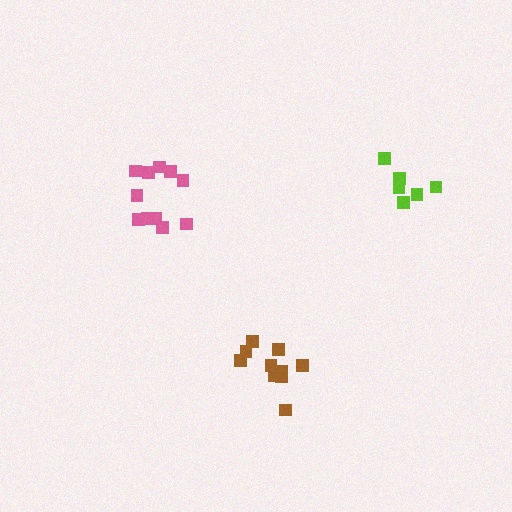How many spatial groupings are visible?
There are 3 spatial groupings.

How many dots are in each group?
Group 1: 10 dots, Group 2: 6 dots, Group 3: 11 dots (27 total).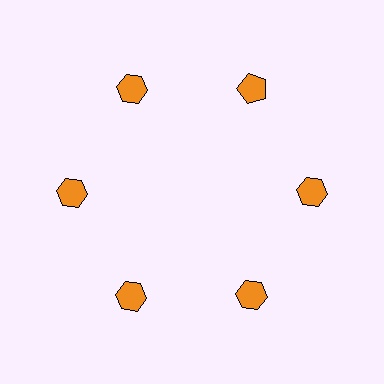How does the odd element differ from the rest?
It has a different shape: pentagon instead of hexagon.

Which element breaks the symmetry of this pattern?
The orange pentagon at roughly the 1 o'clock position breaks the symmetry. All other shapes are orange hexagons.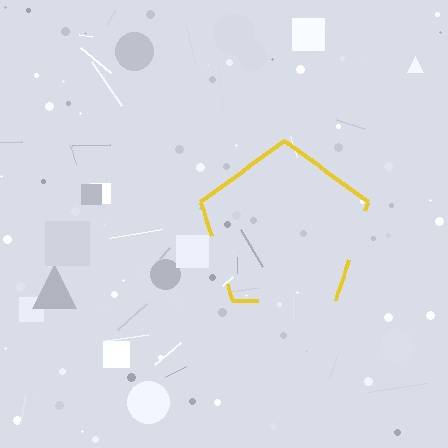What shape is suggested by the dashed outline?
The dashed outline suggests a pentagon.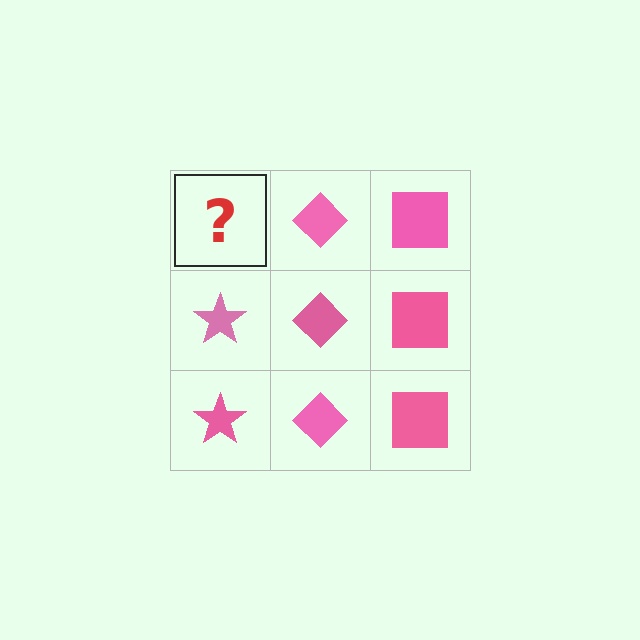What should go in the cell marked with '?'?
The missing cell should contain a pink star.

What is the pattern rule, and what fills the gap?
The rule is that each column has a consistent shape. The gap should be filled with a pink star.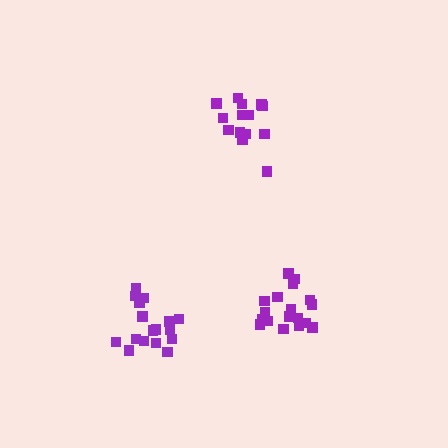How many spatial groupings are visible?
There are 3 spatial groupings.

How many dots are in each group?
Group 1: 17 dots, Group 2: 14 dots, Group 3: 18 dots (49 total).